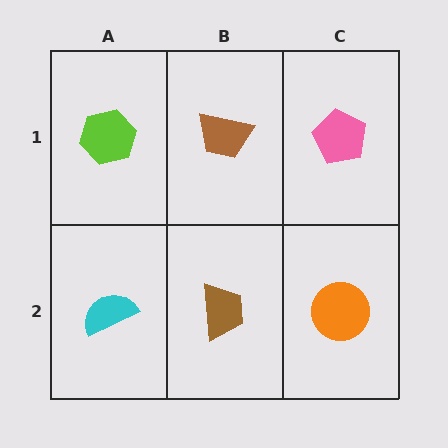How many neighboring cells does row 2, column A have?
2.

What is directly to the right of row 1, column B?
A pink pentagon.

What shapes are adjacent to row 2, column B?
A brown trapezoid (row 1, column B), a cyan semicircle (row 2, column A), an orange circle (row 2, column C).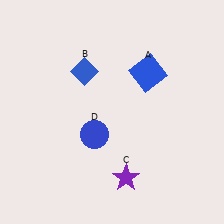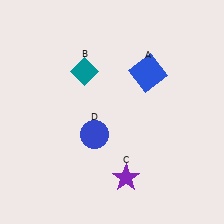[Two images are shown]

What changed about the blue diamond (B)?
In Image 1, B is blue. In Image 2, it changed to teal.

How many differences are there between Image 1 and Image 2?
There is 1 difference between the two images.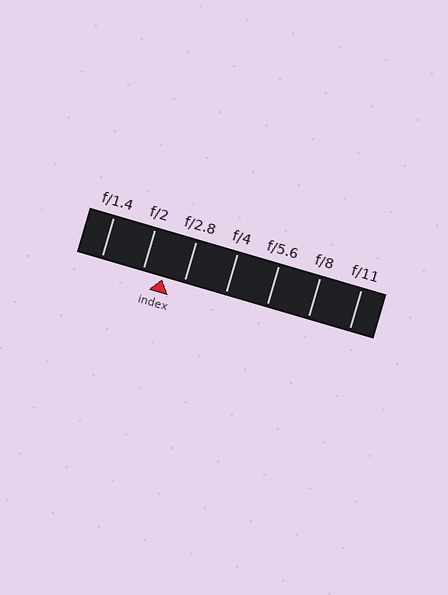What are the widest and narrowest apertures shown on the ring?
The widest aperture shown is f/1.4 and the narrowest is f/11.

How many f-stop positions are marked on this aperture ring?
There are 7 f-stop positions marked.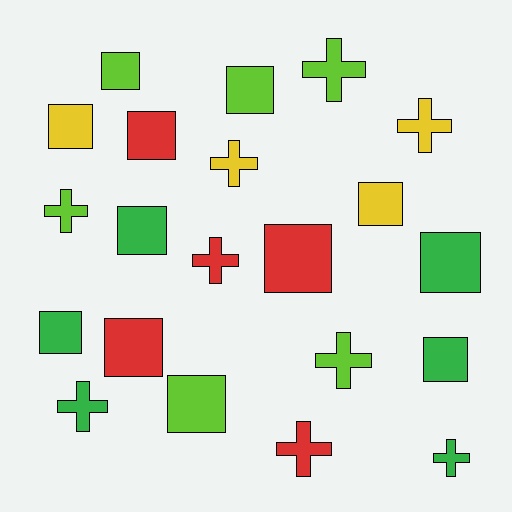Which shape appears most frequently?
Square, with 12 objects.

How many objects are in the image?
There are 21 objects.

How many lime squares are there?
There are 3 lime squares.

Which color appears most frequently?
Green, with 6 objects.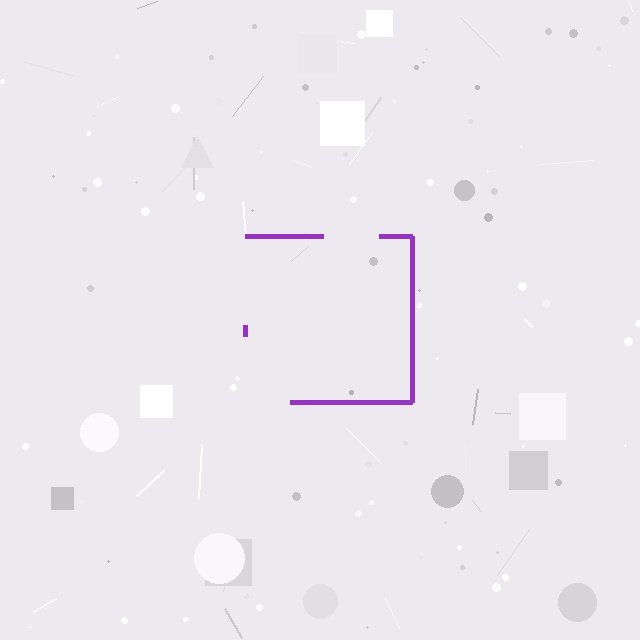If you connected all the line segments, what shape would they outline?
They would outline a square.